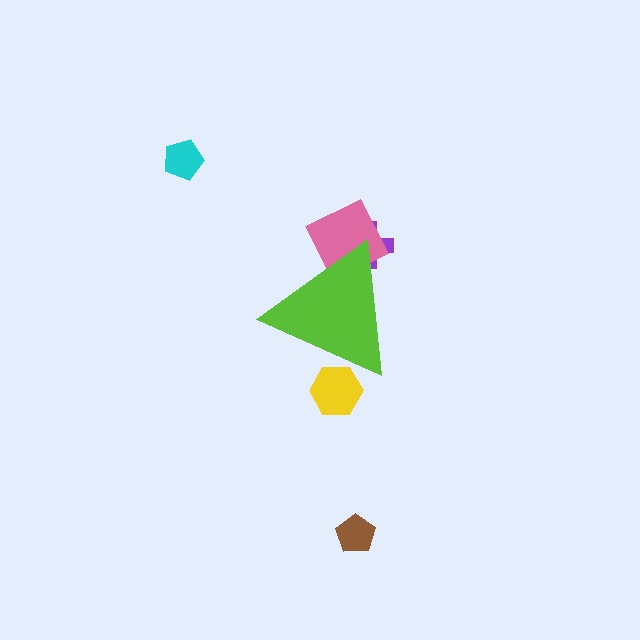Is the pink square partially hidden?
Yes, the pink square is partially hidden behind the lime triangle.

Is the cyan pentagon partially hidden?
No, the cyan pentagon is fully visible.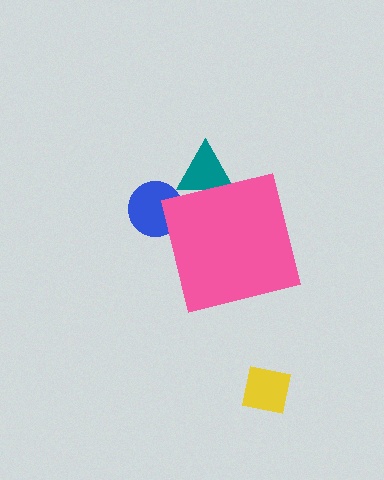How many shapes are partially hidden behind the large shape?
2 shapes are partially hidden.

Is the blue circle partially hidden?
Yes, the blue circle is partially hidden behind the pink square.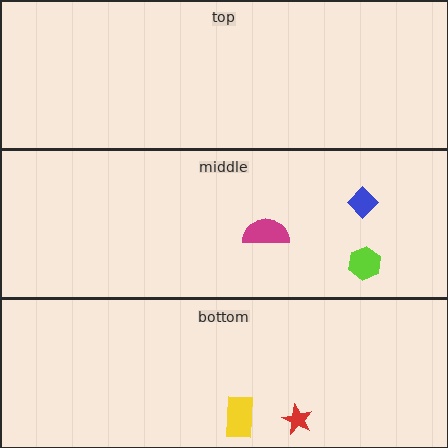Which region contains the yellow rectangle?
The bottom region.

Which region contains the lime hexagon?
The middle region.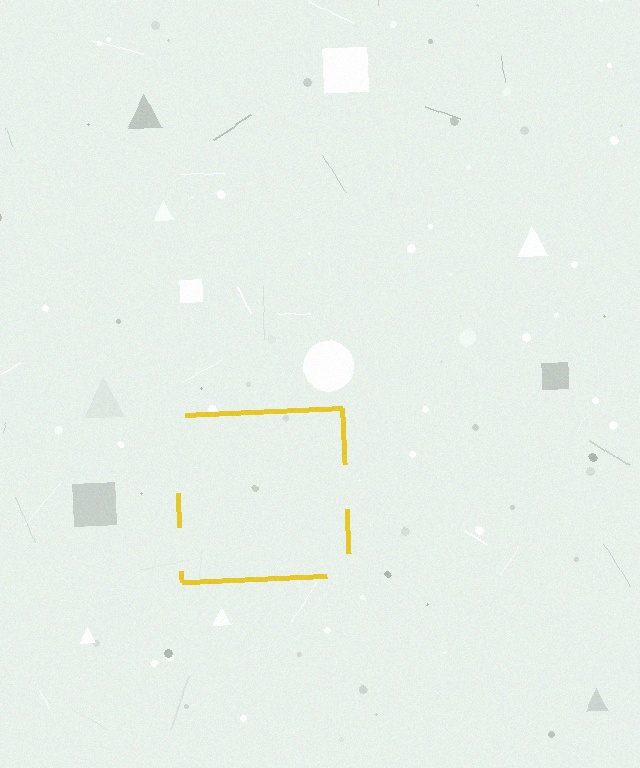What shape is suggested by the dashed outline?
The dashed outline suggests a square.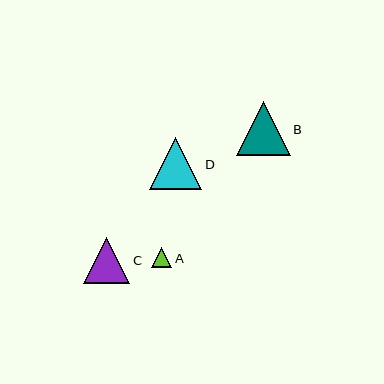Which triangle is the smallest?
Triangle A is the smallest with a size of approximately 20 pixels.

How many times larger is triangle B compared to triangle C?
Triangle B is approximately 1.2 times the size of triangle C.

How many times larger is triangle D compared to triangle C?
Triangle D is approximately 1.1 times the size of triangle C.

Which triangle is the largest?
Triangle B is the largest with a size of approximately 54 pixels.